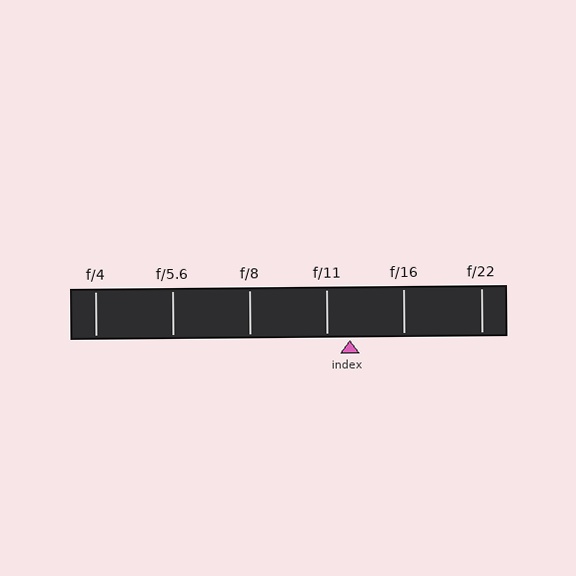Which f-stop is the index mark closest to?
The index mark is closest to f/11.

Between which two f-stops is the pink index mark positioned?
The index mark is between f/11 and f/16.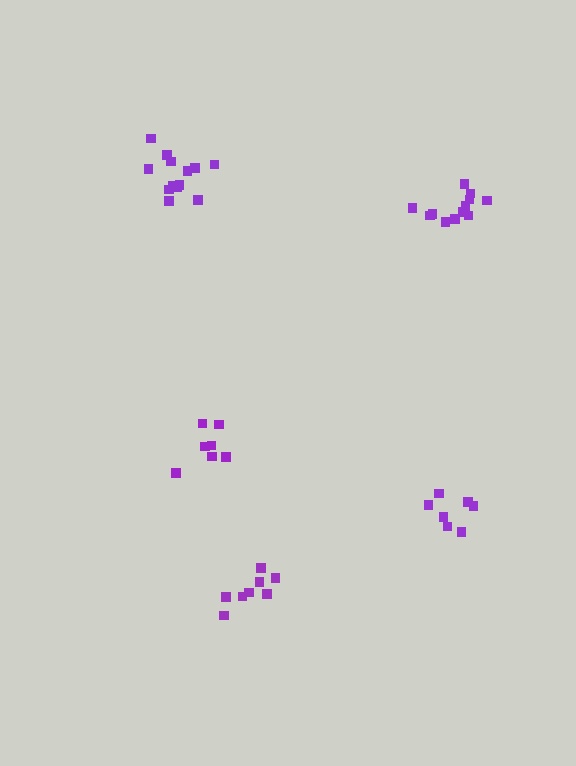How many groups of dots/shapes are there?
There are 5 groups.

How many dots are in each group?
Group 1: 7 dots, Group 2: 7 dots, Group 3: 13 dots, Group 4: 12 dots, Group 5: 8 dots (47 total).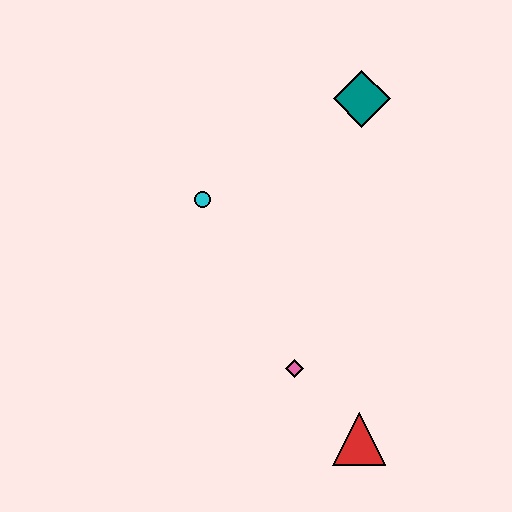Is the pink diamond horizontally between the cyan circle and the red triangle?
Yes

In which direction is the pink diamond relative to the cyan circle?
The pink diamond is below the cyan circle.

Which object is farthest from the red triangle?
The teal diamond is farthest from the red triangle.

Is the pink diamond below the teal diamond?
Yes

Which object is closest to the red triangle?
The pink diamond is closest to the red triangle.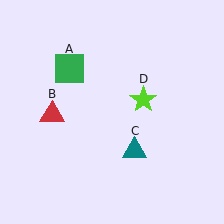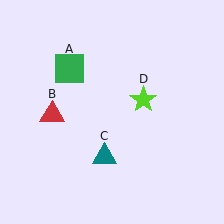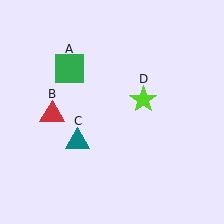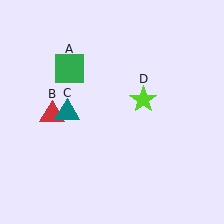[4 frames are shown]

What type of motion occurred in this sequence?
The teal triangle (object C) rotated clockwise around the center of the scene.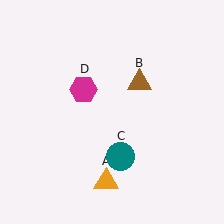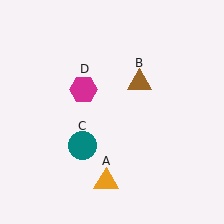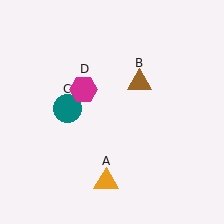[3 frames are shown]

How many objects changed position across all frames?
1 object changed position: teal circle (object C).